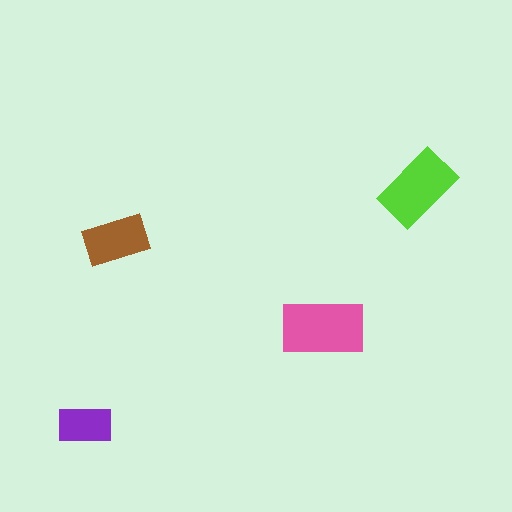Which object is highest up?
The lime rectangle is topmost.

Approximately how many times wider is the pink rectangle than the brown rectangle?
About 1.5 times wider.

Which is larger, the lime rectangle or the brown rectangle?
The lime one.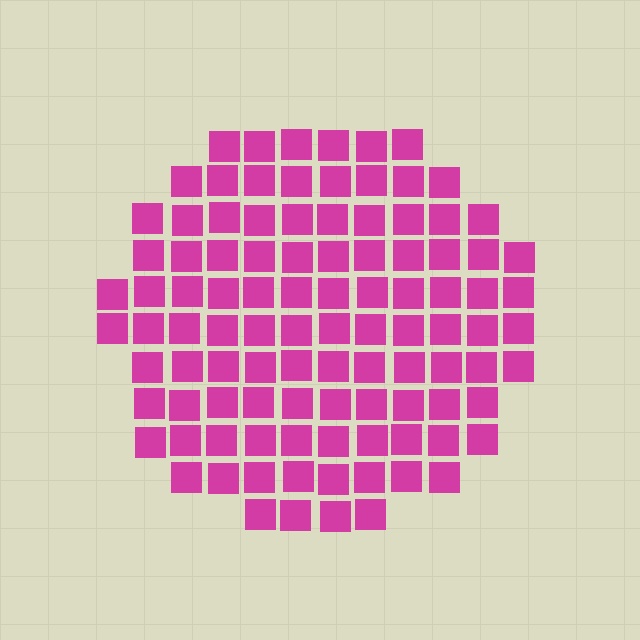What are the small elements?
The small elements are squares.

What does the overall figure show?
The overall figure shows a circle.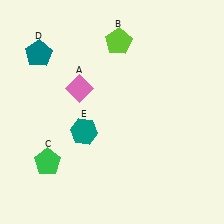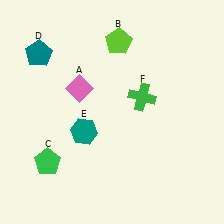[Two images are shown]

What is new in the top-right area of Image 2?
A green cross (F) was added in the top-right area of Image 2.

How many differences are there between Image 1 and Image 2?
There is 1 difference between the two images.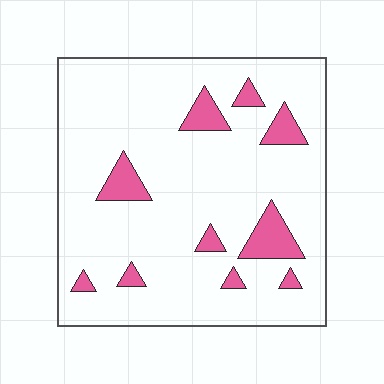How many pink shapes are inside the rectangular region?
10.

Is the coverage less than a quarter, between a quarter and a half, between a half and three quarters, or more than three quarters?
Less than a quarter.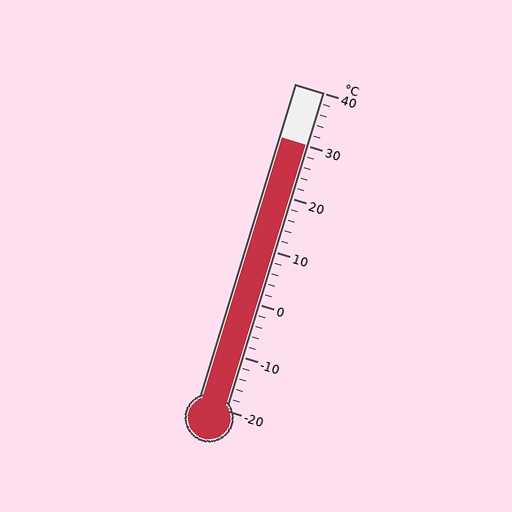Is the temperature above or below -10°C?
The temperature is above -10°C.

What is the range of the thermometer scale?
The thermometer scale ranges from -20°C to 40°C.